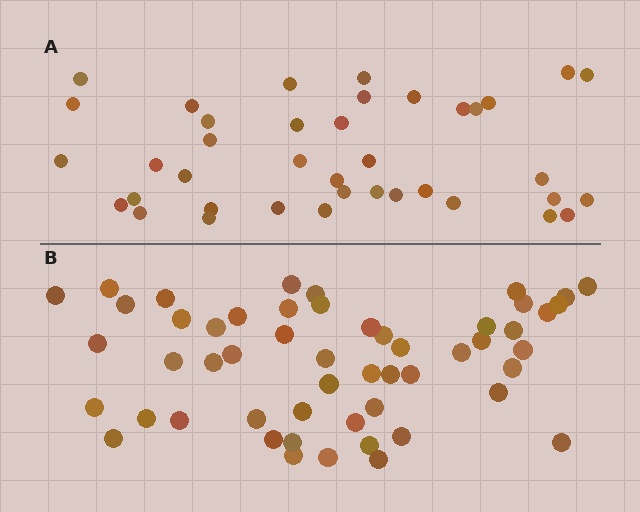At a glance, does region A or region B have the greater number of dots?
Region B (the bottom region) has more dots.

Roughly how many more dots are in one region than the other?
Region B has approximately 15 more dots than region A.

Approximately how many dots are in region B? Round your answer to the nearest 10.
About 50 dots. (The exact count is 53, which rounds to 50.)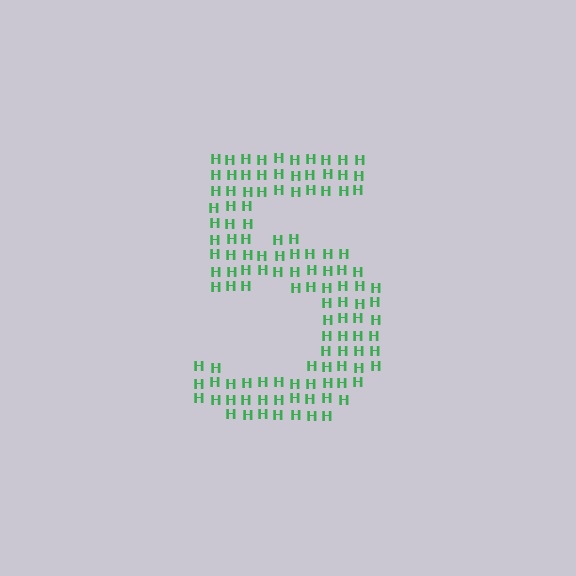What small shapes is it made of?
It is made of small letter H's.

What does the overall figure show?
The overall figure shows the digit 5.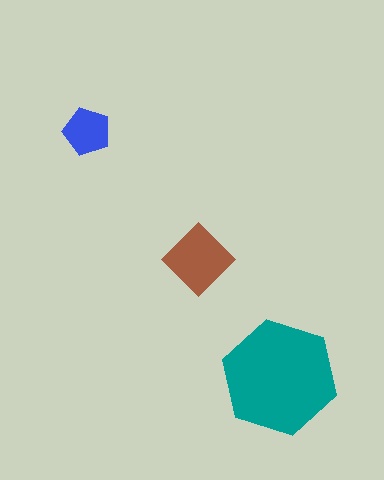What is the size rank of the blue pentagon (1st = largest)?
3rd.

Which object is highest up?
The blue pentagon is topmost.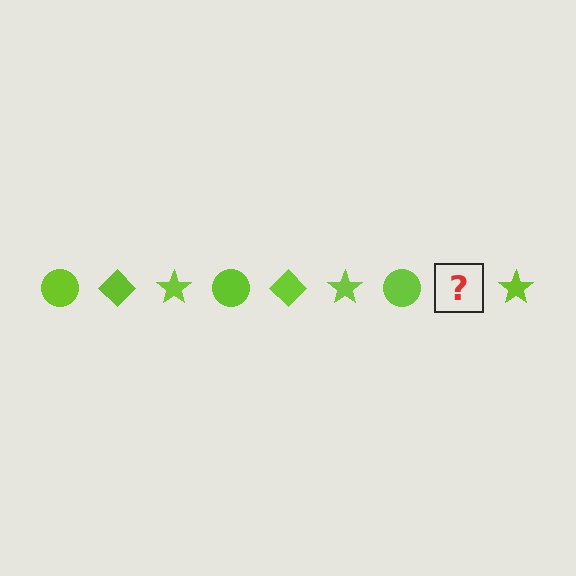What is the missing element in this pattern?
The missing element is a lime diamond.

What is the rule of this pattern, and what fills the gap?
The rule is that the pattern cycles through circle, diamond, star shapes in lime. The gap should be filled with a lime diamond.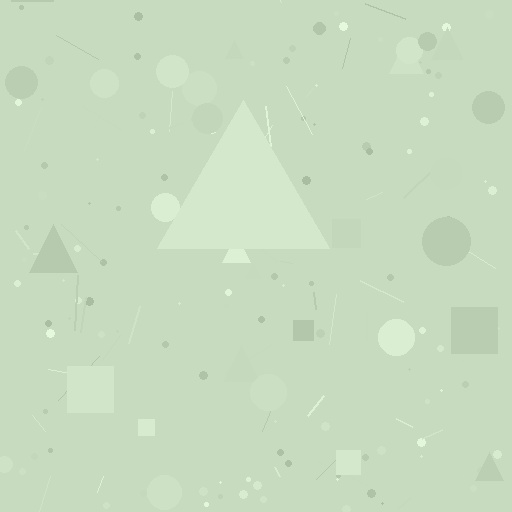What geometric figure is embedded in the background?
A triangle is embedded in the background.